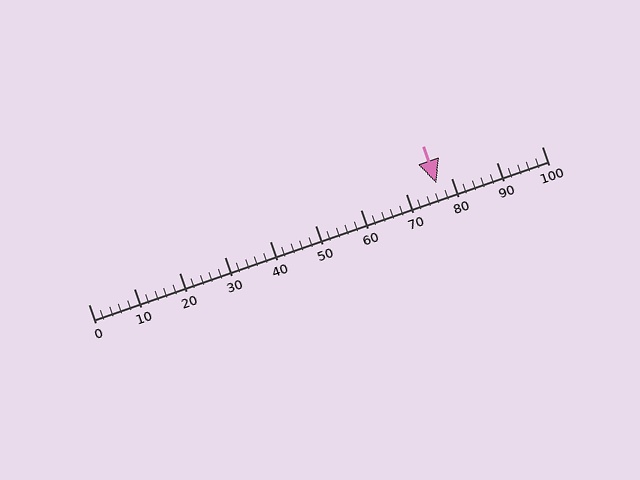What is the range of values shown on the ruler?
The ruler shows values from 0 to 100.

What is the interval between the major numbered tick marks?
The major tick marks are spaced 10 units apart.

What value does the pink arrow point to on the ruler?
The pink arrow points to approximately 77.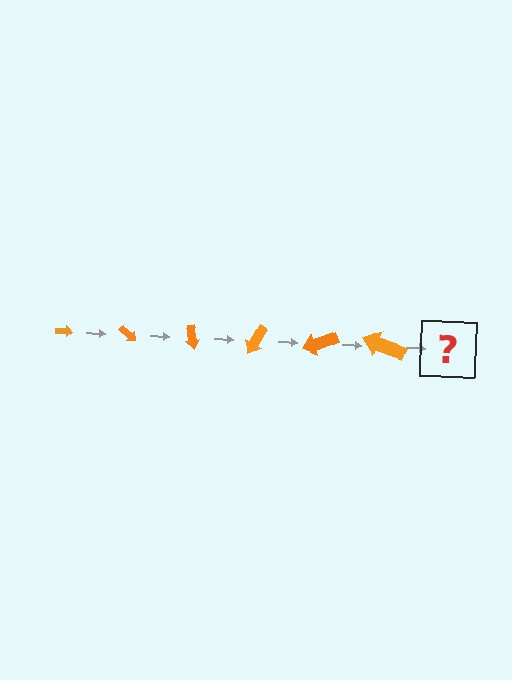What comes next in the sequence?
The next element should be an arrow, larger than the previous one and rotated 240 degrees from the start.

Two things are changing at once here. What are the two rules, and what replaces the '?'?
The two rules are that the arrow grows larger each step and it rotates 40 degrees each step. The '?' should be an arrow, larger than the previous one and rotated 240 degrees from the start.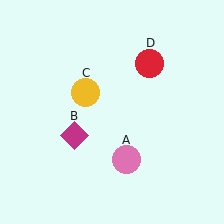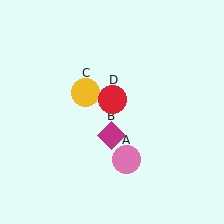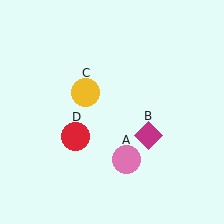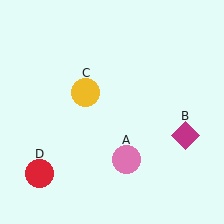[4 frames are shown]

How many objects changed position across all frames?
2 objects changed position: magenta diamond (object B), red circle (object D).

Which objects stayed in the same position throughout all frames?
Pink circle (object A) and yellow circle (object C) remained stationary.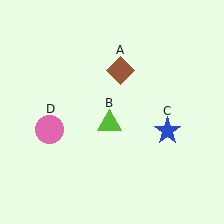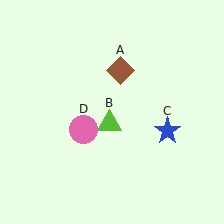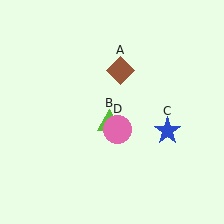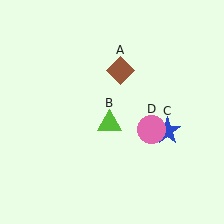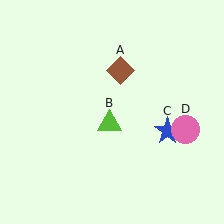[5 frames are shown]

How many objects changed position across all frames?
1 object changed position: pink circle (object D).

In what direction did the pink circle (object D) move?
The pink circle (object D) moved right.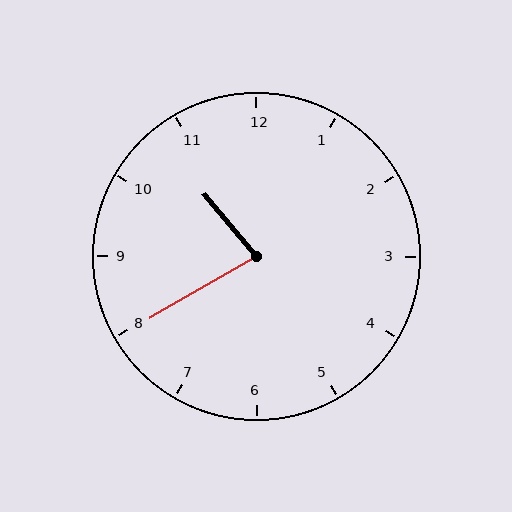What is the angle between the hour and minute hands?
Approximately 80 degrees.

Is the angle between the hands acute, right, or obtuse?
It is acute.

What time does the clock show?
10:40.